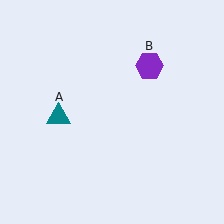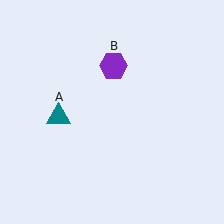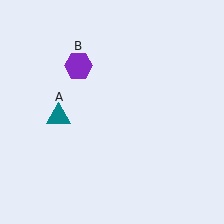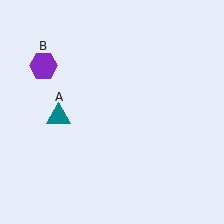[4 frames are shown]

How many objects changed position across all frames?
1 object changed position: purple hexagon (object B).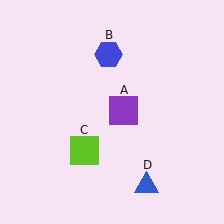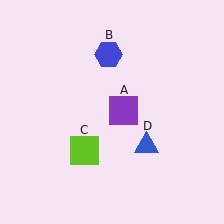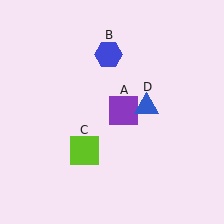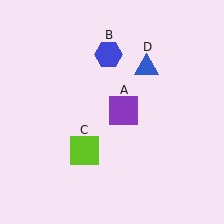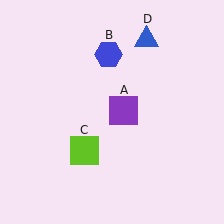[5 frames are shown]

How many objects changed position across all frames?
1 object changed position: blue triangle (object D).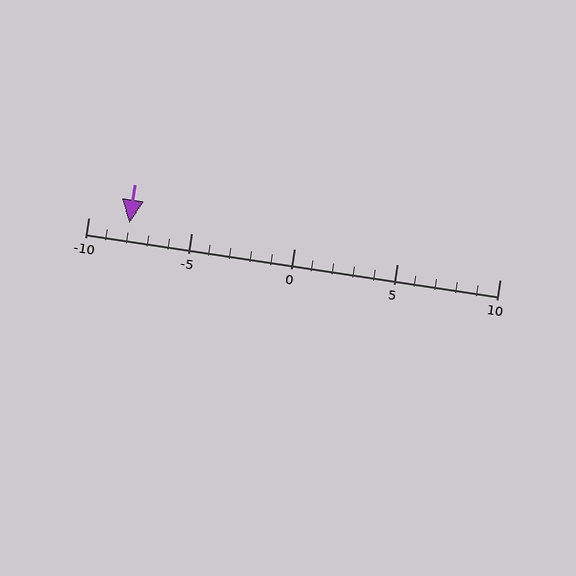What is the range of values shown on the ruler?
The ruler shows values from -10 to 10.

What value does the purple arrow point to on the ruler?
The purple arrow points to approximately -8.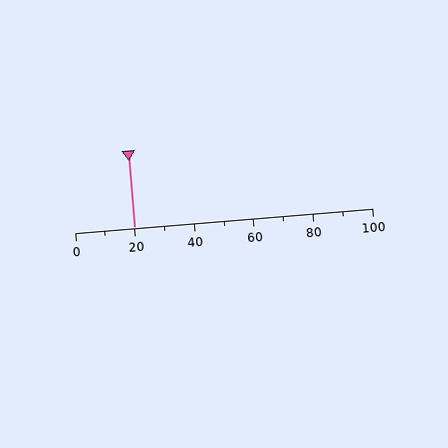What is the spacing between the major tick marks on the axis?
The major ticks are spaced 20 apart.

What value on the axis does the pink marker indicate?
The marker indicates approximately 20.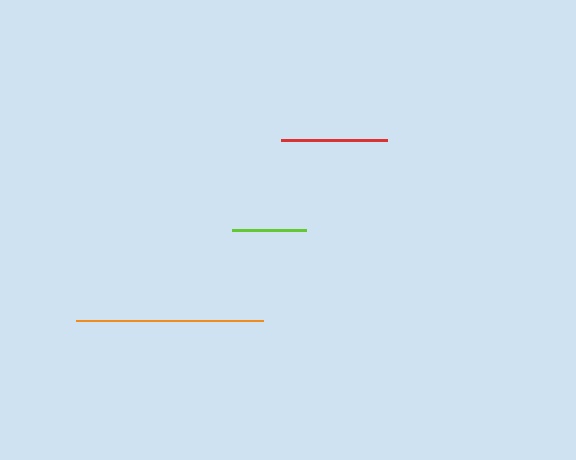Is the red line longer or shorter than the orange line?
The orange line is longer than the red line.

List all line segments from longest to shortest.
From longest to shortest: orange, red, lime.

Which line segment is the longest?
The orange line is the longest at approximately 187 pixels.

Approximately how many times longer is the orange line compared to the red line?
The orange line is approximately 1.8 times the length of the red line.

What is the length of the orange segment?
The orange segment is approximately 187 pixels long.